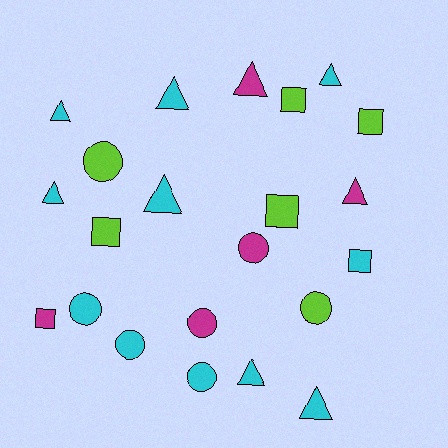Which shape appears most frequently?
Triangle, with 9 objects.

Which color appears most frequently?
Cyan, with 11 objects.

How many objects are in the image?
There are 22 objects.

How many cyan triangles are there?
There are 7 cyan triangles.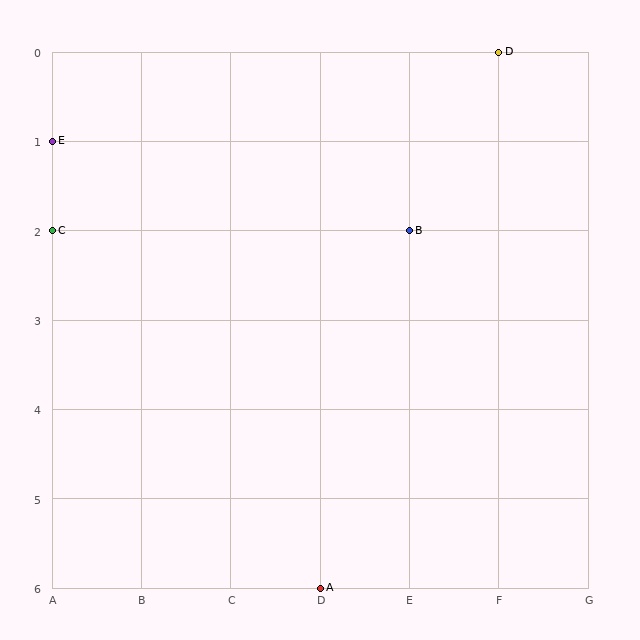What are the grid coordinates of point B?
Point B is at grid coordinates (E, 2).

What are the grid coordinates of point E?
Point E is at grid coordinates (A, 1).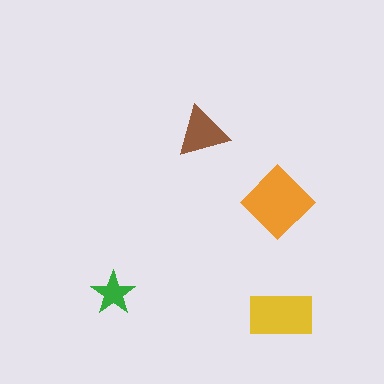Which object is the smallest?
The green star.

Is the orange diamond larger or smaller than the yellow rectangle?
Larger.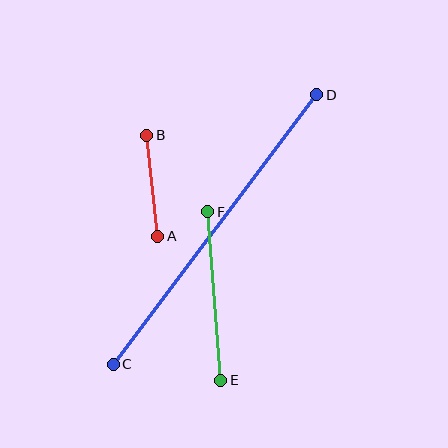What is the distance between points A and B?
The distance is approximately 102 pixels.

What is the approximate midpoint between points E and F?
The midpoint is at approximately (214, 296) pixels.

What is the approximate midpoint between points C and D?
The midpoint is at approximately (215, 230) pixels.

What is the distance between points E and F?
The distance is approximately 169 pixels.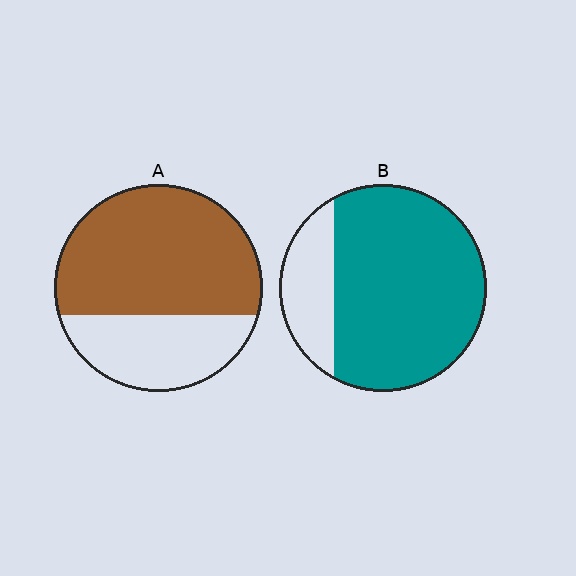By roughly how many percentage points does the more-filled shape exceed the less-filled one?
By roughly 15 percentage points (B over A).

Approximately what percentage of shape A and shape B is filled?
A is approximately 65% and B is approximately 80%.